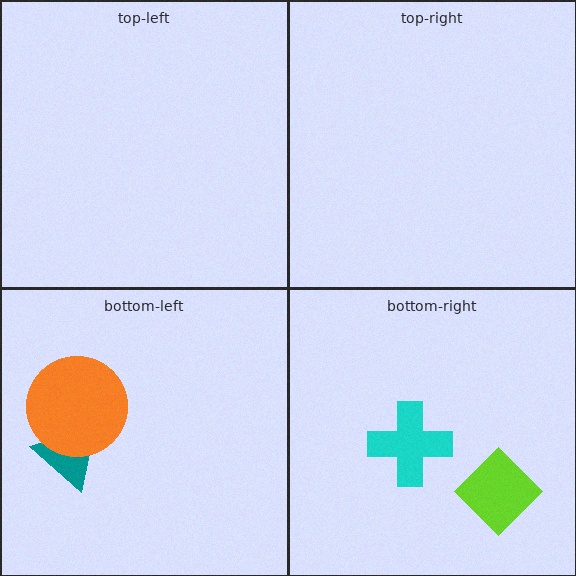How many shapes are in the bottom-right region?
2.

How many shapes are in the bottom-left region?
2.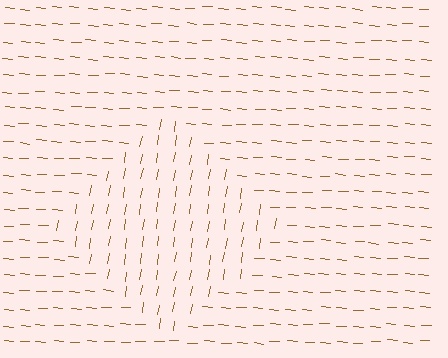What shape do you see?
I see a diamond.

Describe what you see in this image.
The image is filled with small brown line segments. A diamond region in the image has lines oriented differently from the surrounding lines, creating a visible texture boundary.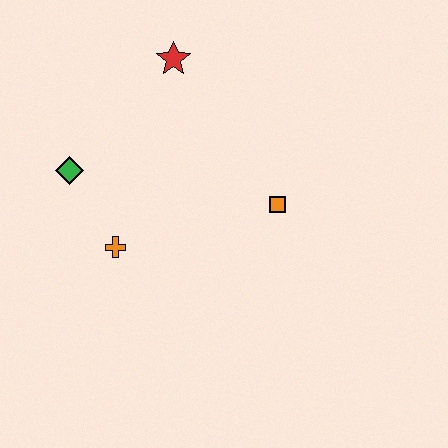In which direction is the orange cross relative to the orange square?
The orange cross is to the left of the orange square.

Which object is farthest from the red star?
The orange cross is farthest from the red star.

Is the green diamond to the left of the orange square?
Yes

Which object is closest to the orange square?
The orange cross is closest to the orange square.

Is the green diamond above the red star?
No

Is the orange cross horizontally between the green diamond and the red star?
Yes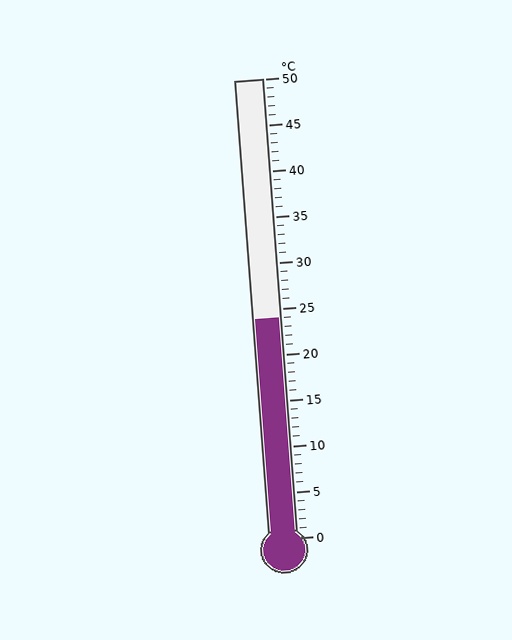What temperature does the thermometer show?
The thermometer shows approximately 24°C.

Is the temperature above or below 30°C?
The temperature is below 30°C.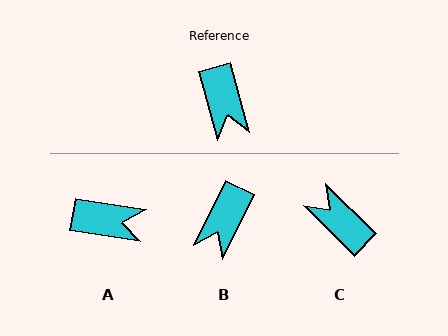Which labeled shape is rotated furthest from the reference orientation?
C, about 150 degrees away.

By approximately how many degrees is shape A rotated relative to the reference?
Approximately 65 degrees counter-clockwise.